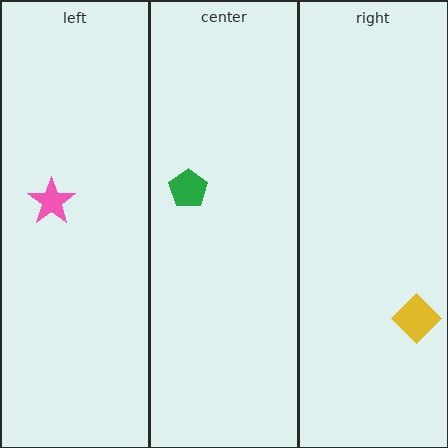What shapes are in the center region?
The green pentagon.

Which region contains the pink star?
The left region.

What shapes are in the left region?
The pink star.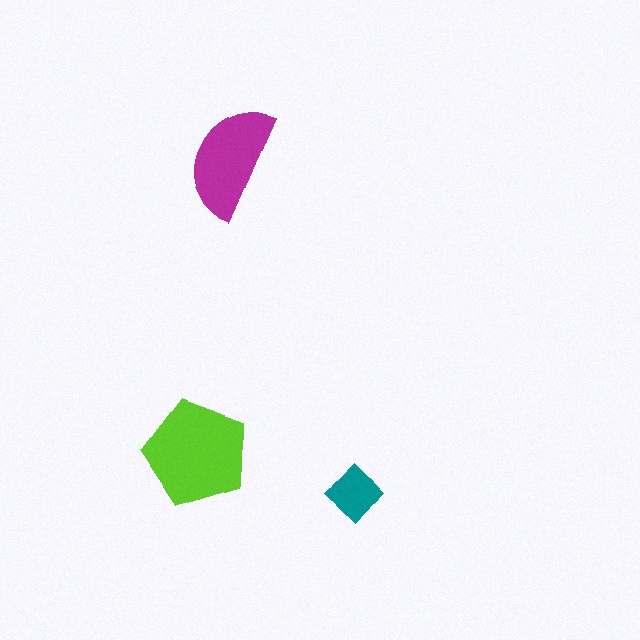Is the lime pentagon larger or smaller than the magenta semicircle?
Larger.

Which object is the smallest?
The teal diamond.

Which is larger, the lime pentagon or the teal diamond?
The lime pentagon.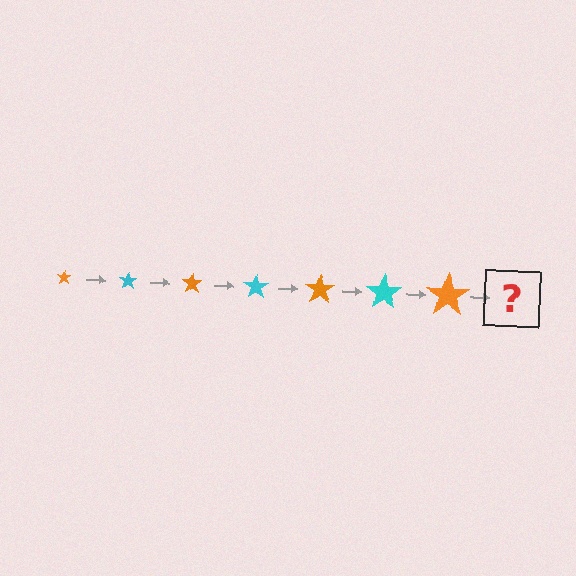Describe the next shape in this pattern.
It should be a cyan star, larger than the previous one.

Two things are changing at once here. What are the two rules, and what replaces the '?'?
The two rules are that the star grows larger each step and the color cycles through orange and cyan. The '?' should be a cyan star, larger than the previous one.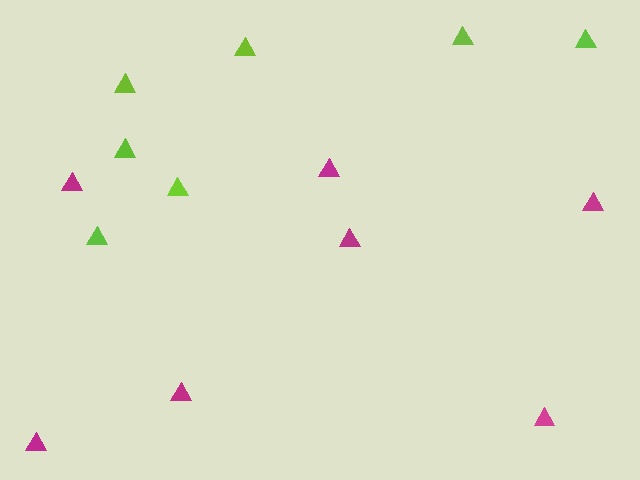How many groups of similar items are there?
There are 2 groups: one group of lime triangles (7) and one group of magenta triangles (7).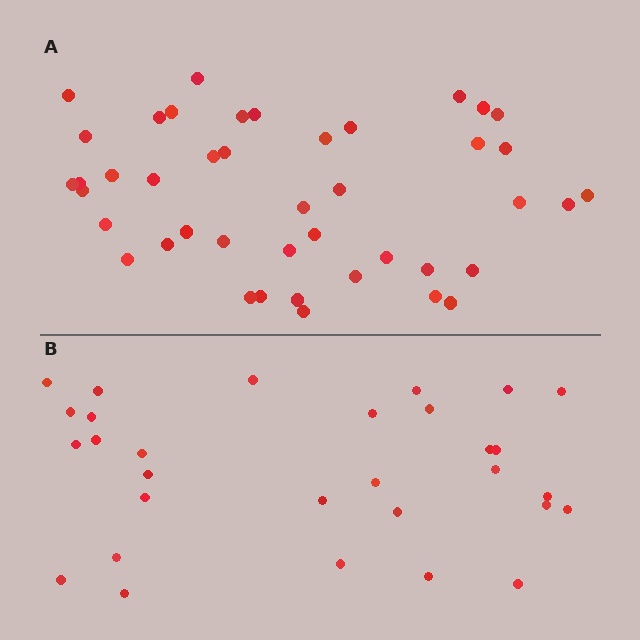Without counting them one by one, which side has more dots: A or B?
Region A (the top region) has more dots.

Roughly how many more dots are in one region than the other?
Region A has approximately 15 more dots than region B.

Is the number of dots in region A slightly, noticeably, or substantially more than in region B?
Region A has noticeably more, but not dramatically so. The ratio is roughly 1.4 to 1.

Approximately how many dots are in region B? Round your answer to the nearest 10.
About 30 dots.